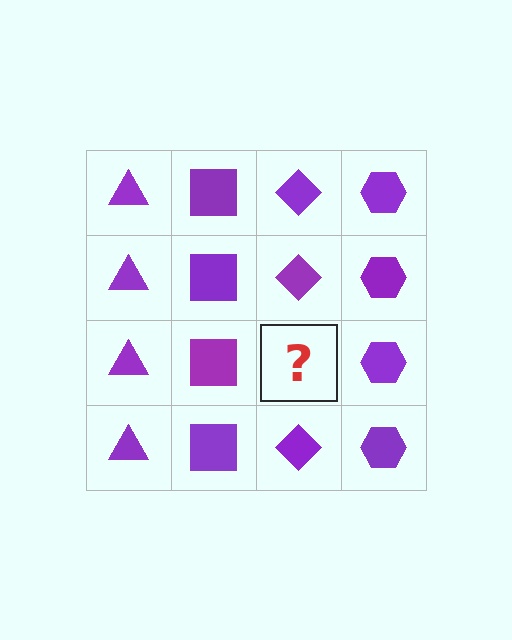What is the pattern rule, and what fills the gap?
The rule is that each column has a consistent shape. The gap should be filled with a purple diamond.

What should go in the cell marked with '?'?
The missing cell should contain a purple diamond.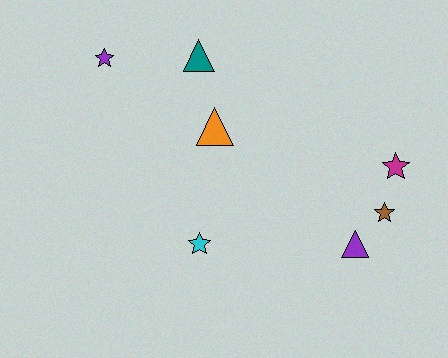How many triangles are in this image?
There are 3 triangles.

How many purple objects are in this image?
There are 2 purple objects.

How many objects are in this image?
There are 7 objects.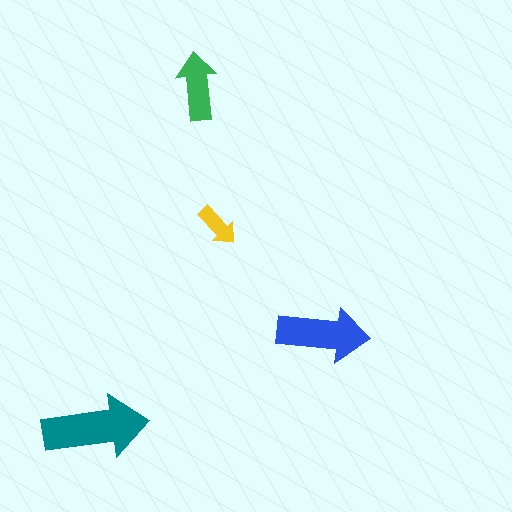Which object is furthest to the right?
The blue arrow is rightmost.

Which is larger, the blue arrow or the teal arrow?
The teal one.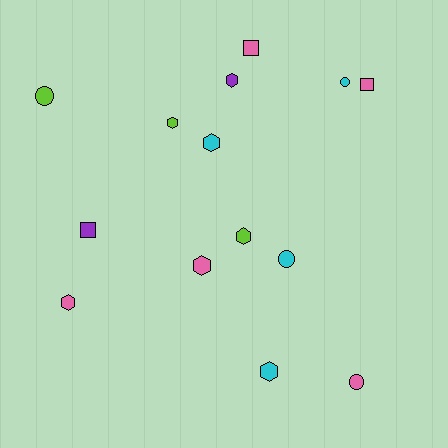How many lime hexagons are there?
There are 2 lime hexagons.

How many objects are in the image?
There are 14 objects.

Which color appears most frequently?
Pink, with 5 objects.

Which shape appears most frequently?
Hexagon, with 7 objects.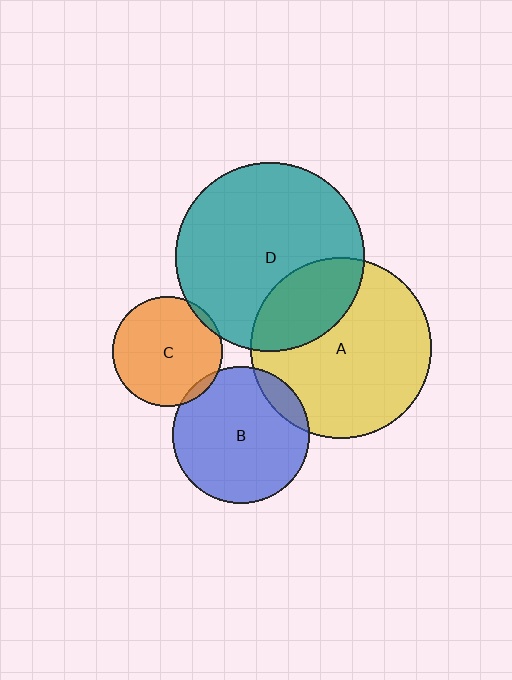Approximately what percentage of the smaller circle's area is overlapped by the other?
Approximately 10%.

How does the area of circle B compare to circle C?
Approximately 1.5 times.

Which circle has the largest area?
Circle D (teal).